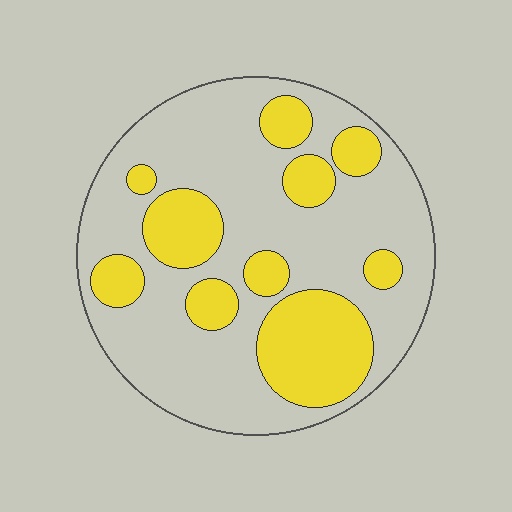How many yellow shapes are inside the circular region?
10.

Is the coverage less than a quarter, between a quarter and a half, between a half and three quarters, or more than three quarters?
Between a quarter and a half.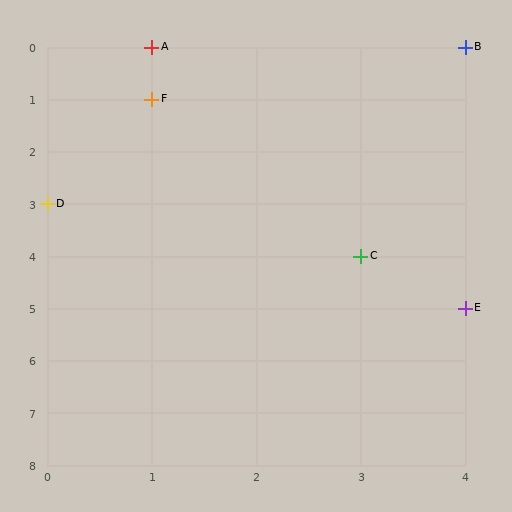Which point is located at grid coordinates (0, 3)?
Point D is at (0, 3).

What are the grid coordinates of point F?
Point F is at grid coordinates (1, 1).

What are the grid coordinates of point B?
Point B is at grid coordinates (4, 0).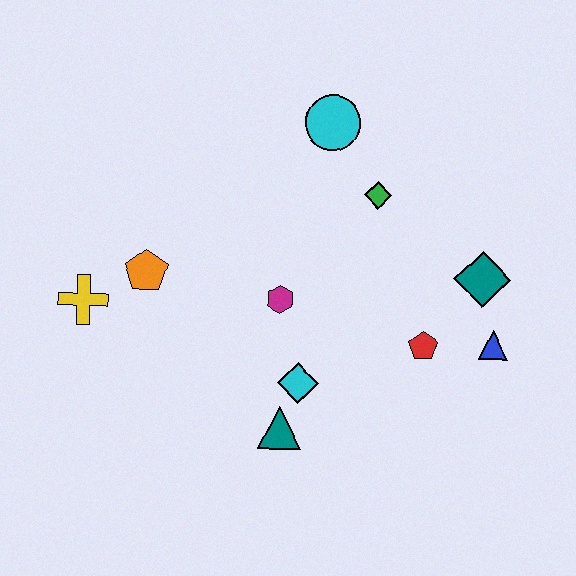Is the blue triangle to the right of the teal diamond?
Yes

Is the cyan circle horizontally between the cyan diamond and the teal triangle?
No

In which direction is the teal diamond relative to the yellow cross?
The teal diamond is to the right of the yellow cross.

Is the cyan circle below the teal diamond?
No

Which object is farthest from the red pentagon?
The yellow cross is farthest from the red pentagon.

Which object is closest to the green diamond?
The cyan circle is closest to the green diamond.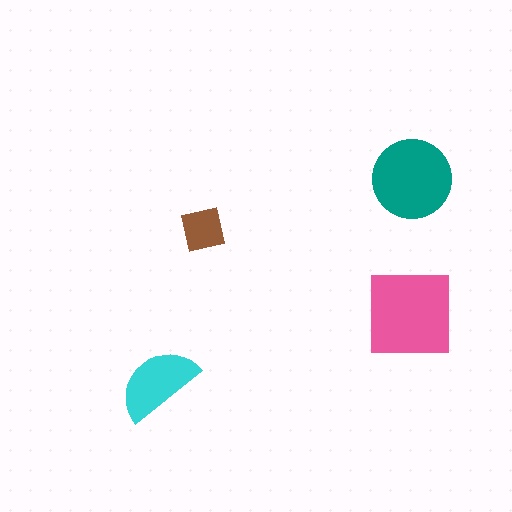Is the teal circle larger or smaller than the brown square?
Larger.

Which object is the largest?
The pink square.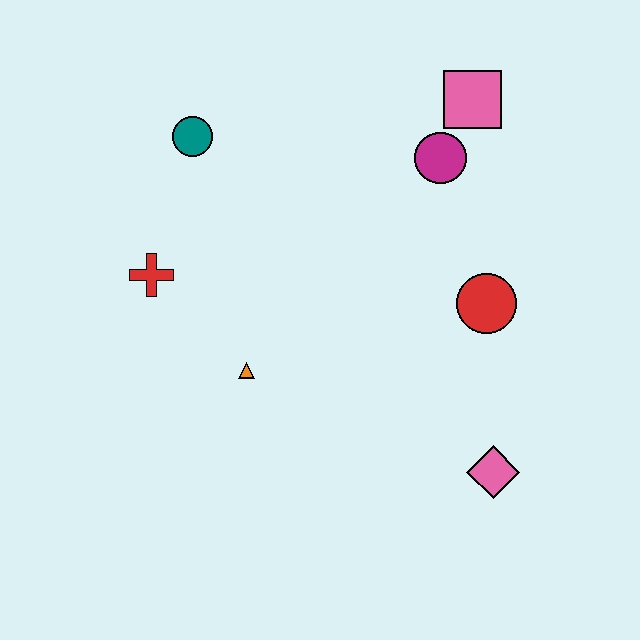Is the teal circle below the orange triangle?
No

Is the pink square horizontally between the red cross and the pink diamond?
Yes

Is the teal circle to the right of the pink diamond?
No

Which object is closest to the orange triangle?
The red cross is closest to the orange triangle.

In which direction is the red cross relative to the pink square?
The red cross is to the left of the pink square.